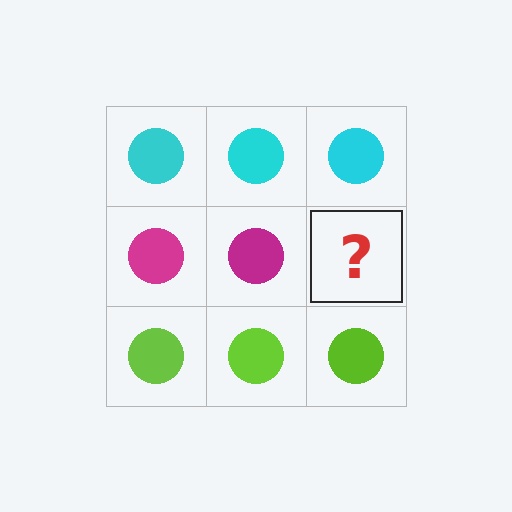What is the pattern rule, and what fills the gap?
The rule is that each row has a consistent color. The gap should be filled with a magenta circle.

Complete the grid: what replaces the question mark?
The question mark should be replaced with a magenta circle.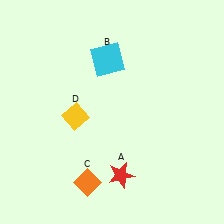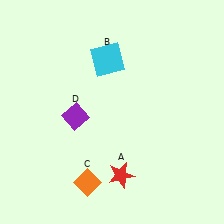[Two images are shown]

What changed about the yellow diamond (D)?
In Image 1, D is yellow. In Image 2, it changed to purple.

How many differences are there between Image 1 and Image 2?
There is 1 difference between the two images.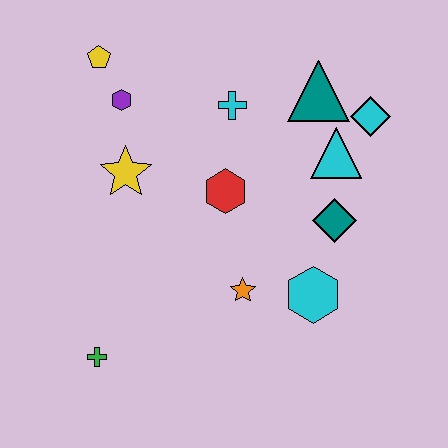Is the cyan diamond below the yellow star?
No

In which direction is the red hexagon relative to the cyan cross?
The red hexagon is below the cyan cross.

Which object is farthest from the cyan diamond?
The green cross is farthest from the cyan diamond.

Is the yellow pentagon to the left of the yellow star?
Yes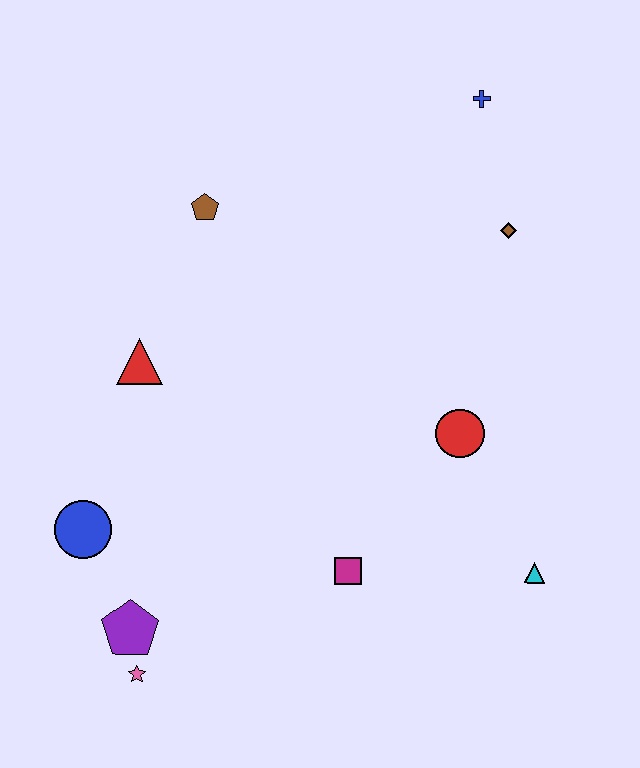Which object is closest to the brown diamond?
The blue cross is closest to the brown diamond.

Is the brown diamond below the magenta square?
No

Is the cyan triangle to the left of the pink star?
No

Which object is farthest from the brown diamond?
The pink star is farthest from the brown diamond.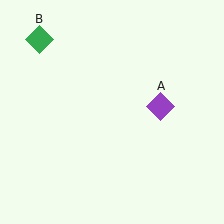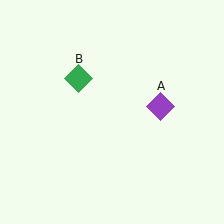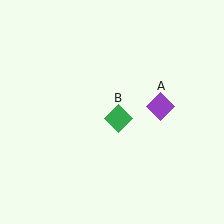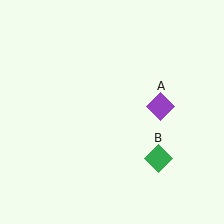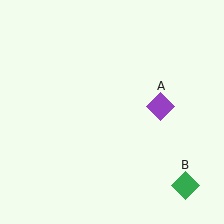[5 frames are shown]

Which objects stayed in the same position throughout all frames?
Purple diamond (object A) remained stationary.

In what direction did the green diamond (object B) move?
The green diamond (object B) moved down and to the right.